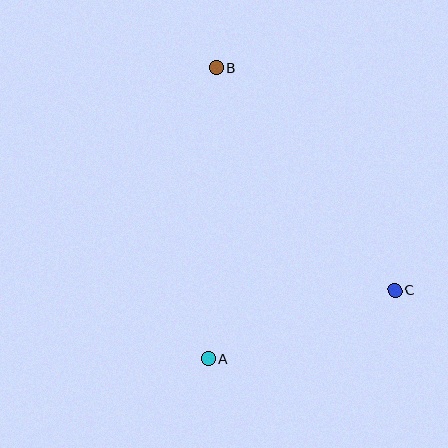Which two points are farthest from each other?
Points A and B are farthest from each other.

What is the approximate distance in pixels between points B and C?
The distance between B and C is approximately 285 pixels.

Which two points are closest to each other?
Points A and C are closest to each other.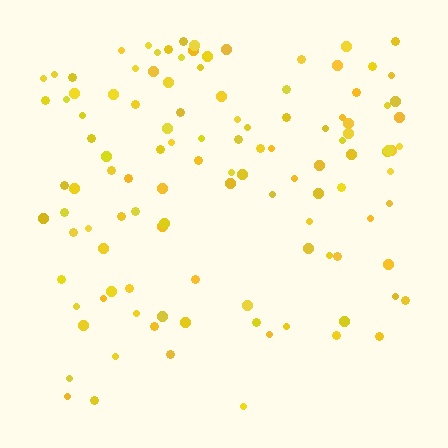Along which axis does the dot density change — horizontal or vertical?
Vertical.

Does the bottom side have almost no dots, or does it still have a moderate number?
Still a moderate number, just noticeably fewer than the top.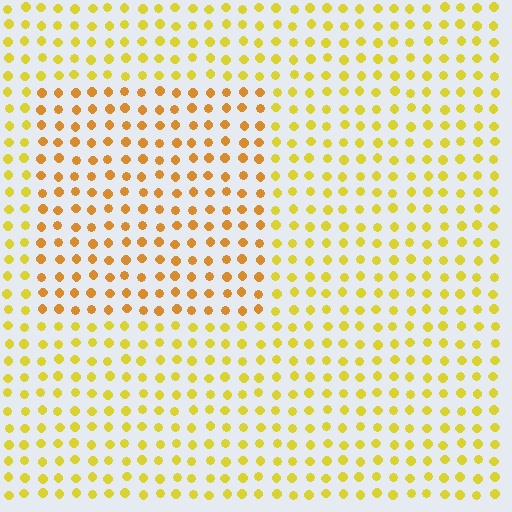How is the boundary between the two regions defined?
The boundary is defined purely by a slight shift in hue (about 25 degrees). Spacing, size, and orientation are identical on both sides.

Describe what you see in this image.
The image is filled with small yellow elements in a uniform arrangement. A rectangle-shaped region is visible where the elements are tinted to a slightly different hue, forming a subtle color boundary.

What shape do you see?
I see a rectangle.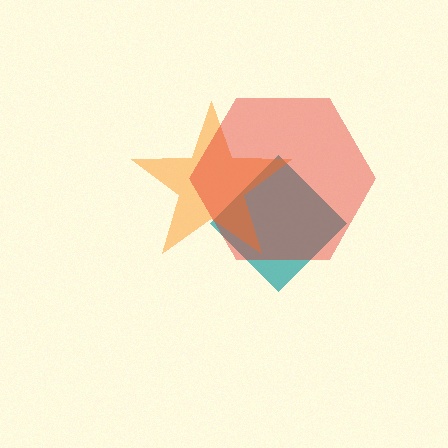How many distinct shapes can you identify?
There are 3 distinct shapes: a teal diamond, an orange star, a red hexagon.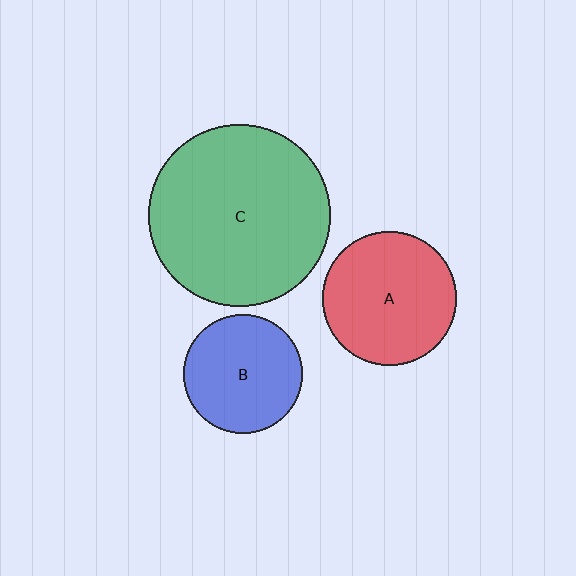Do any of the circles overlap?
No, none of the circles overlap.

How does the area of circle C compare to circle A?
Approximately 1.8 times.